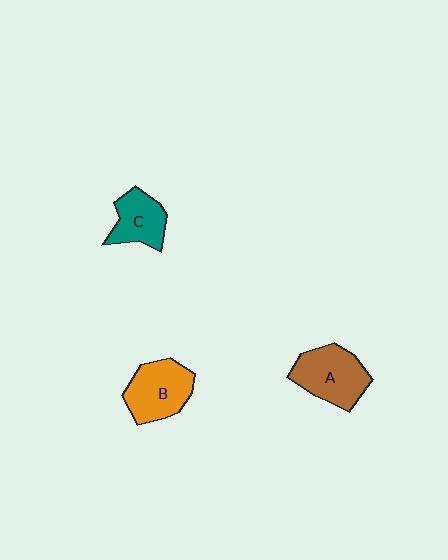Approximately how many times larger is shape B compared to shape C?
Approximately 1.3 times.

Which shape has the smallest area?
Shape C (teal).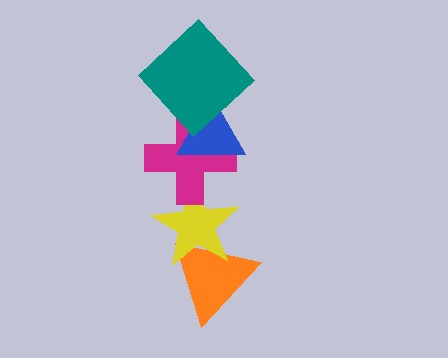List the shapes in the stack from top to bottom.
From top to bottom: the teal diamond, the blue triangle, the magenta cross, the yellow star, the orange triangle.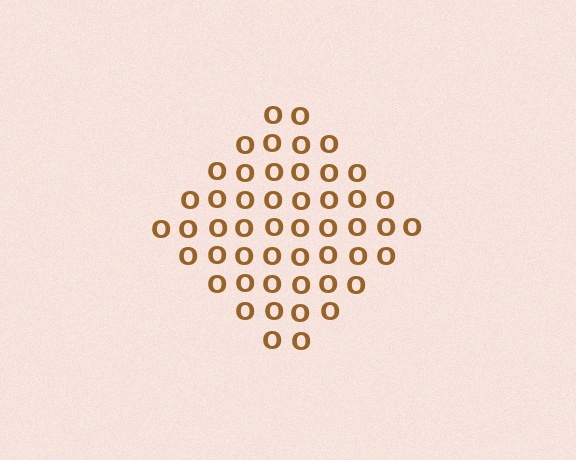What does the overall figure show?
The overall figure shows a diamond.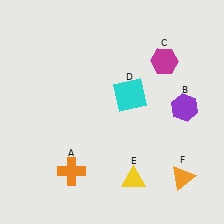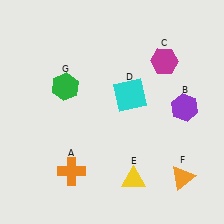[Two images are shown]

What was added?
A green hexagon (G) was added in Image 2.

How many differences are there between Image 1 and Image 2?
There is 1 difference between the two images.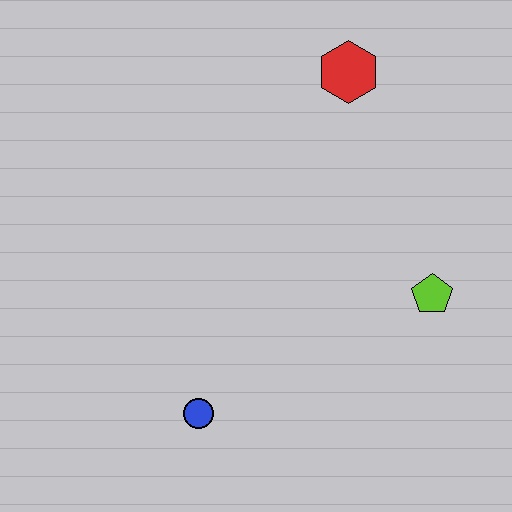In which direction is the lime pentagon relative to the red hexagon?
The lime pentagon is below the red hexagon.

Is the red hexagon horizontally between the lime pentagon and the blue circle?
Yes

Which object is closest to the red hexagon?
The lime pentagon is closest to the red hexagon.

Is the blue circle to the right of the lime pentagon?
No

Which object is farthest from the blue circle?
The red hexagon is farthest from the blue circle.